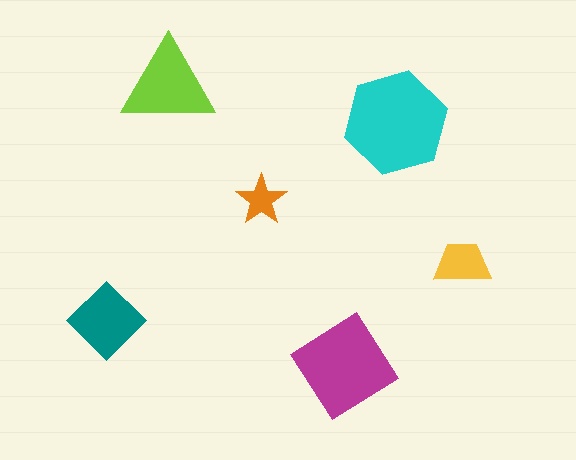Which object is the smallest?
The orange star.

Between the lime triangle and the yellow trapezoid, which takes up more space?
The lime triangle.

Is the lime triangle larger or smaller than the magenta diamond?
Smaller.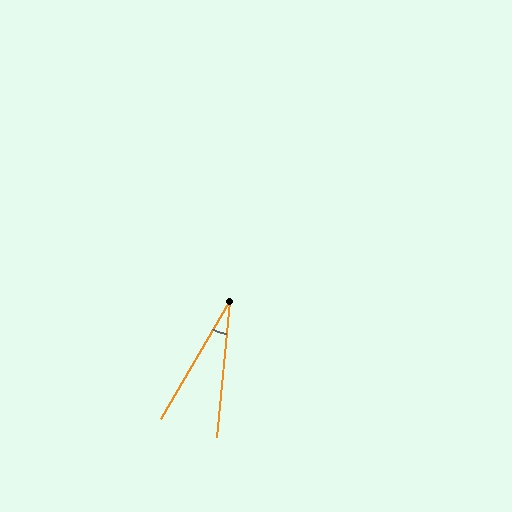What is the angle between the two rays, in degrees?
Approximately 25 degrees.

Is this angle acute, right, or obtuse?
It is acute.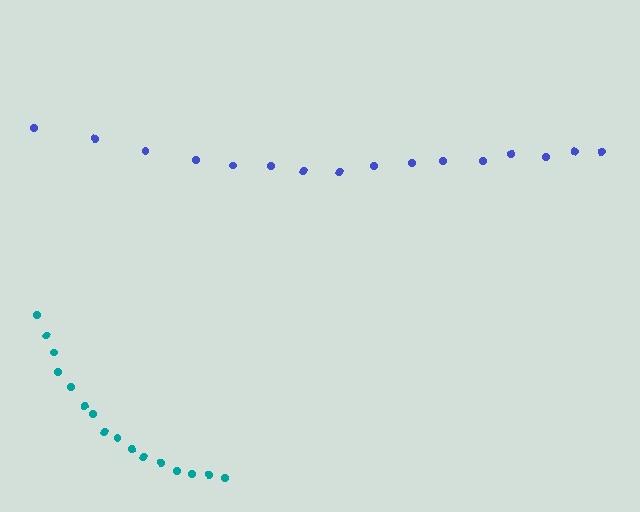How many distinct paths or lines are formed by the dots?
There are 2 distinct paths.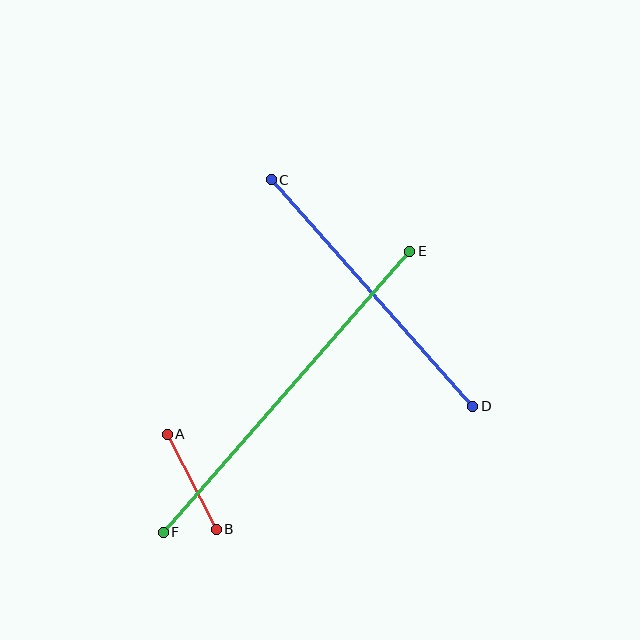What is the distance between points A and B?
The distance is approximately 107 pixels.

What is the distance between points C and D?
The distance is approximately 303 pixels.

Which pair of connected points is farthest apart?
Points E and F are farthest apart.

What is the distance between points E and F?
The distance is approximately 374 pixels.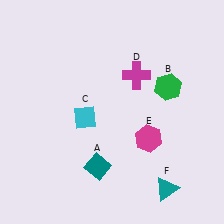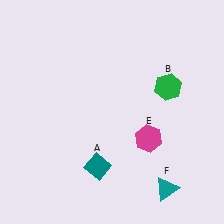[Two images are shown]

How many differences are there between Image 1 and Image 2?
There are 2 differences between the two images.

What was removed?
The magenta cross (D), the cyan diamond (C) were removed in Image 2.